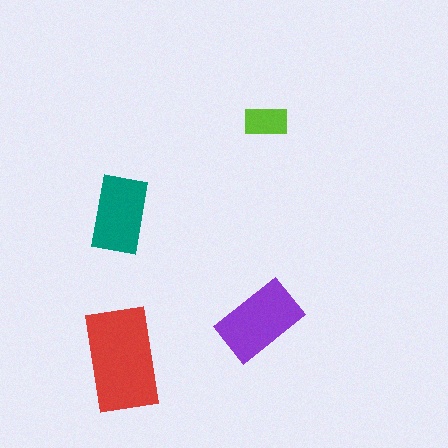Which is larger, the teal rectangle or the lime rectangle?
The teal one.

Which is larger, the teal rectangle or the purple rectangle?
The purple one.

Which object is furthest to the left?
The teal rectangle is leftmost.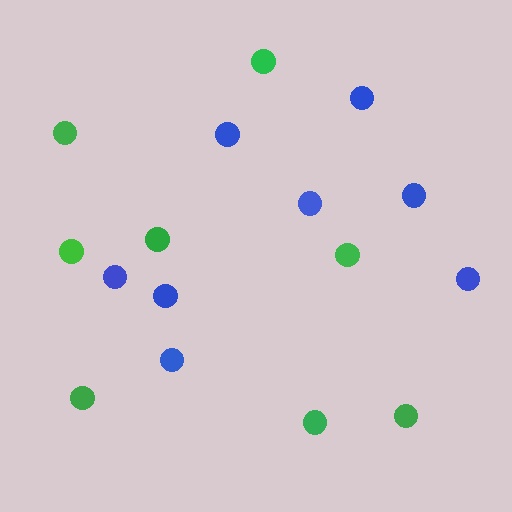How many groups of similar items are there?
There are 2 groups: one group of blue circles (8) and one group of green circles (8).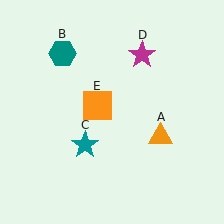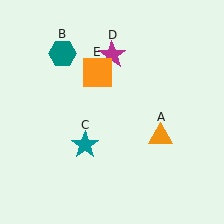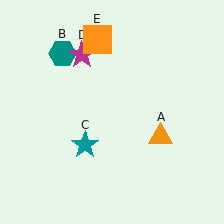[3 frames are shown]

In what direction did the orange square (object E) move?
The orange square (object E) moved up.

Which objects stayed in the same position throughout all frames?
Orange triangle (object A) and teal hexagon (object B) and teal star (object C) remained stationary.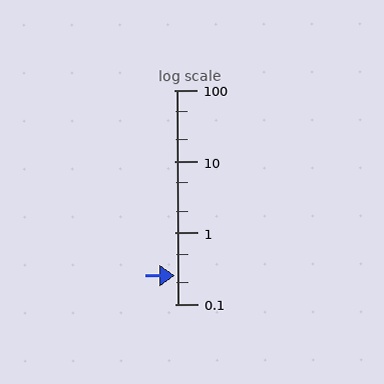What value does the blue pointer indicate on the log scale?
The pointer indicates approximately 0.25.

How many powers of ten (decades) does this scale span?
The scale spans 3 decades, from 0.1 to 100.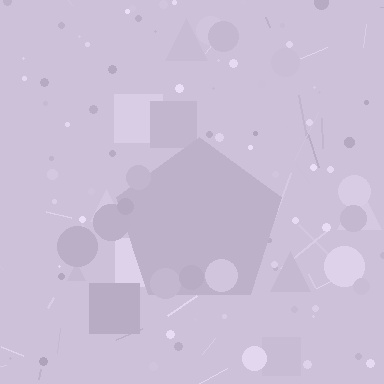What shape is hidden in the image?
A pentagon is hidden in the image.